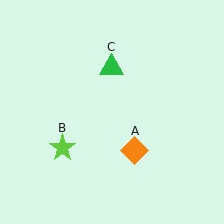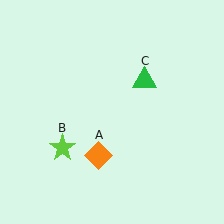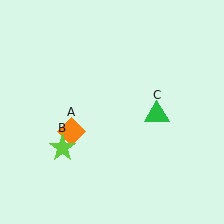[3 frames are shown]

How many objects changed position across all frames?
2 objects changed position: orange diamond (object A), green triangle (object C).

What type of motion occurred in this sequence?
The orange diamond (object A), green triangle (object C) rotated clockwise around the center of the scene.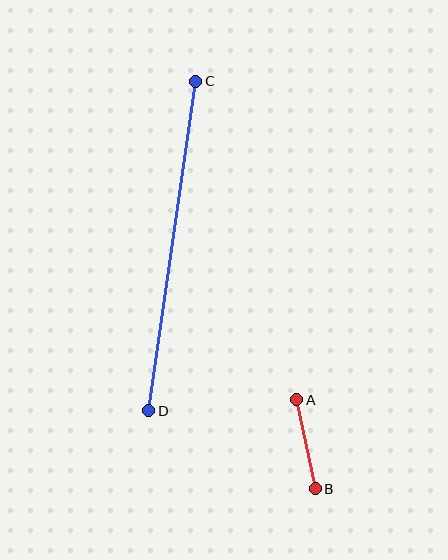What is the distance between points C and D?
The distance is approximately 333 pixels.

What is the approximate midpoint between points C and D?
The midpoint is at approximately (172, 246) pixels.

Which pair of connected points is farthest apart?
Points C and D are farthest apart.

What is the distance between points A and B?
The distance is approximately 91 pixels.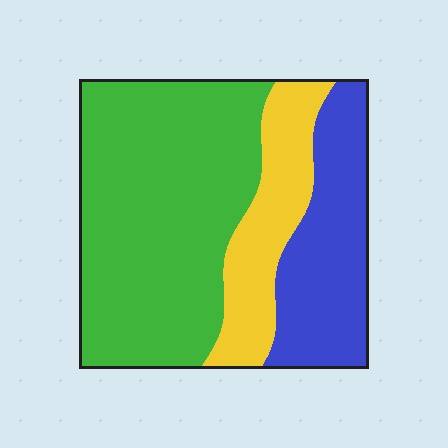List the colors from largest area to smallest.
From largest to smallest: green, blue, yellow.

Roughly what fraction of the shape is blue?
Blue takes up between a quarter and a half of the shape.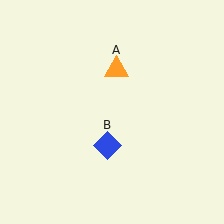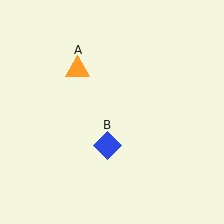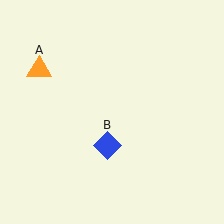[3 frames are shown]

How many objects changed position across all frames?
1 object changed position: orange triangle (object A).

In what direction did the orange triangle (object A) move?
The orange triangle (object A) moved left.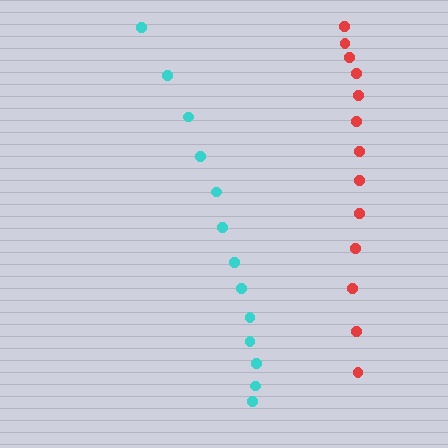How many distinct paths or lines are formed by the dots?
There are 2 distinct paths.